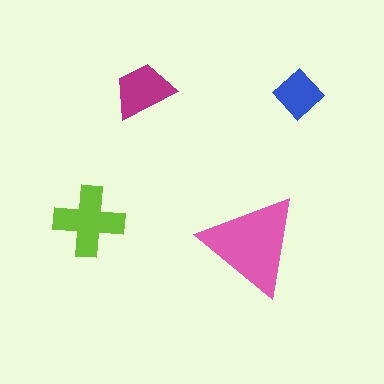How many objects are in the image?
There are 4 objects in the image.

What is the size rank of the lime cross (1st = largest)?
2nd.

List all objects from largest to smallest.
The pink triangle, the lime cross, the magenta trapezoid, the blue diamond.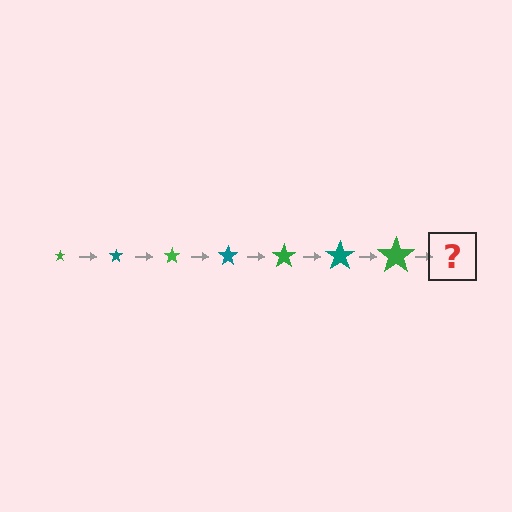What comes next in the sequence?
The next element should be a teal star, larger than the previous one.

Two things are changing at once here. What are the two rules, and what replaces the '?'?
The two rules are that the star grows larger each step and the color cycles through green and teal. The '?' should be a teal star, larger than the previous one.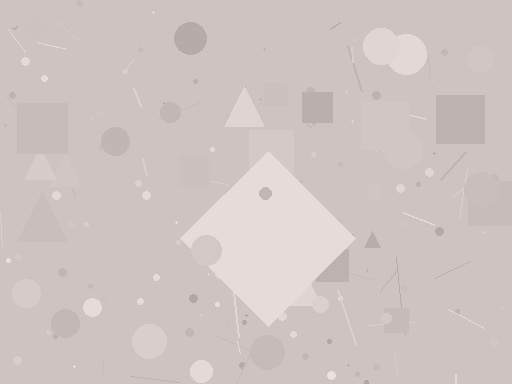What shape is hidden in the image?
A diamond is hidden in the image.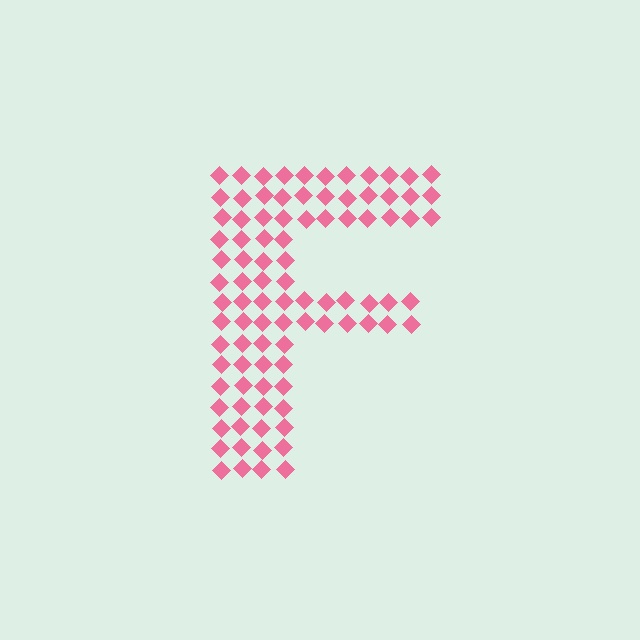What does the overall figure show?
The overall figure shows the letter F.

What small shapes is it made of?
It is made of small diamonds.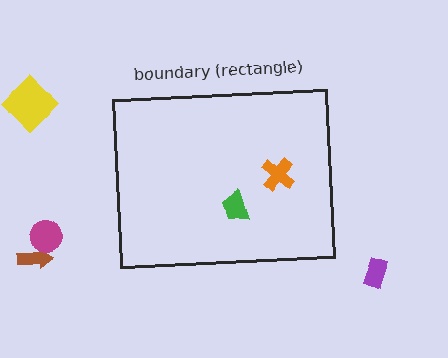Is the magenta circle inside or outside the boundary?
Outside.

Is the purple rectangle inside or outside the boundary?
Outside.